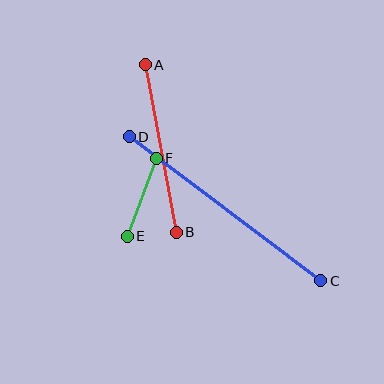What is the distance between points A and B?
The distance is approximately 170 pixels.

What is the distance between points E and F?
The distance is approximately 84 pixels.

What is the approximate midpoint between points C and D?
The midpoint is at approximately (225, 209) pixels.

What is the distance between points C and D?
The distance is approximately 240 pixels.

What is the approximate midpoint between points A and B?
The midpoint is at approximately (161, 148) pixels.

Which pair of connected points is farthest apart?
Points C and D are farthest apart.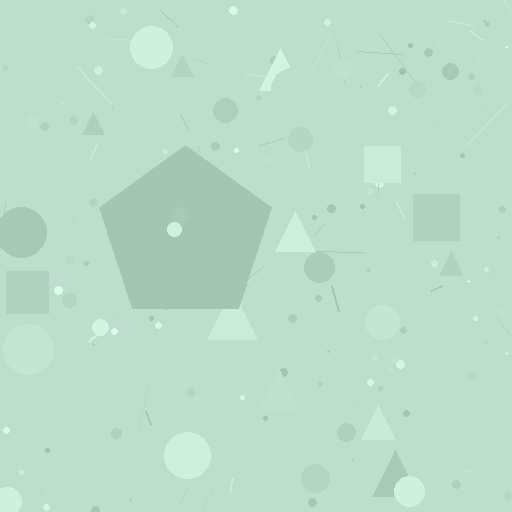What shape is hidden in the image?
A pentagon is hidden in the image.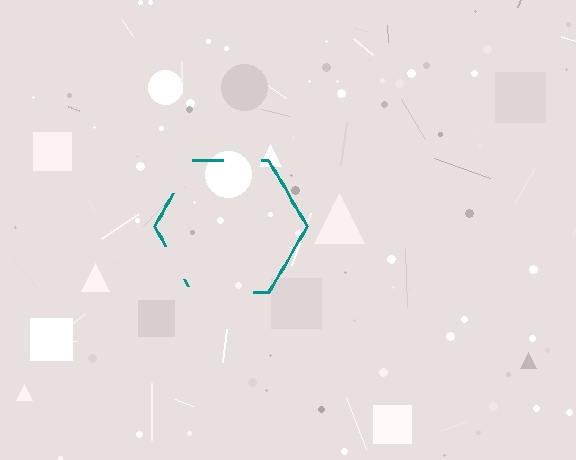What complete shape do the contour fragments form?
The contour fragments form a hexagon.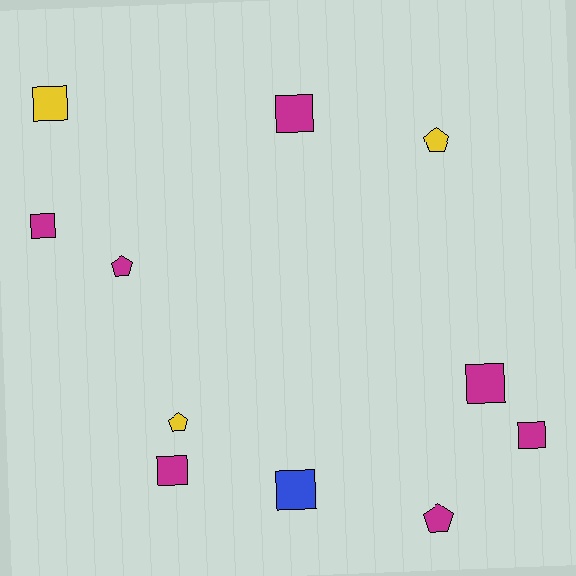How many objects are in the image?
There are 11 objects.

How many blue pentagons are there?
There are no blue pentagons.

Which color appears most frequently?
Magenta, with 7 objects.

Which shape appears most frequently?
Square, with 7 objects.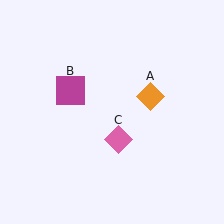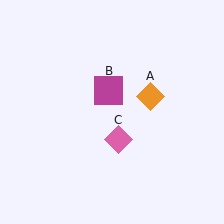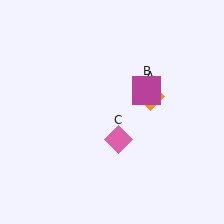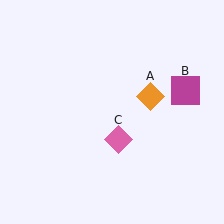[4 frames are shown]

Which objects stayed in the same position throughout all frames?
Orange diamond (object A) and pink diamond (object C) remained stationary.